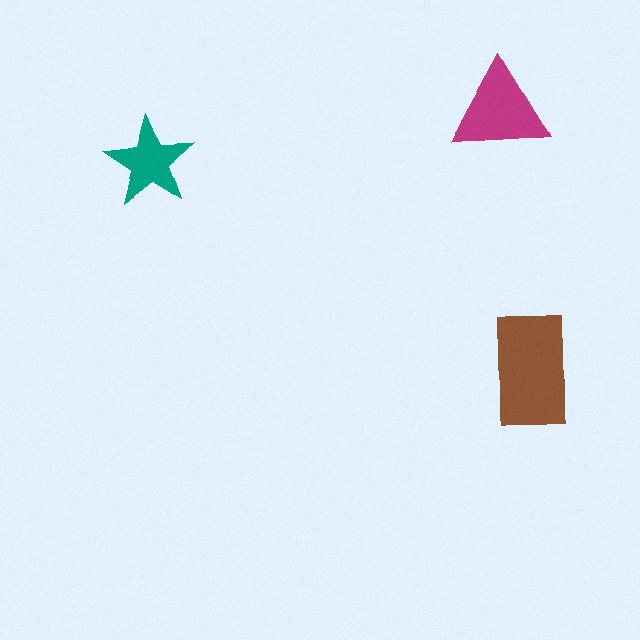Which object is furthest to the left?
The teal star is leftmost.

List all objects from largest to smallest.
The brown rectangle, the magenta triangle, the teal star.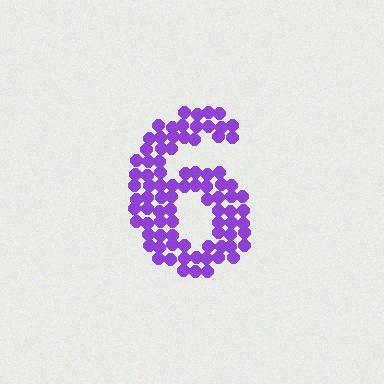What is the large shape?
The large shape is the digit 6.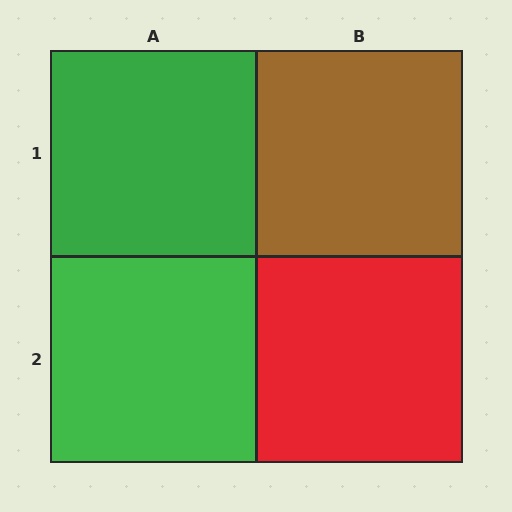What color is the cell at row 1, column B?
Brown.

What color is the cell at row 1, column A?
Green.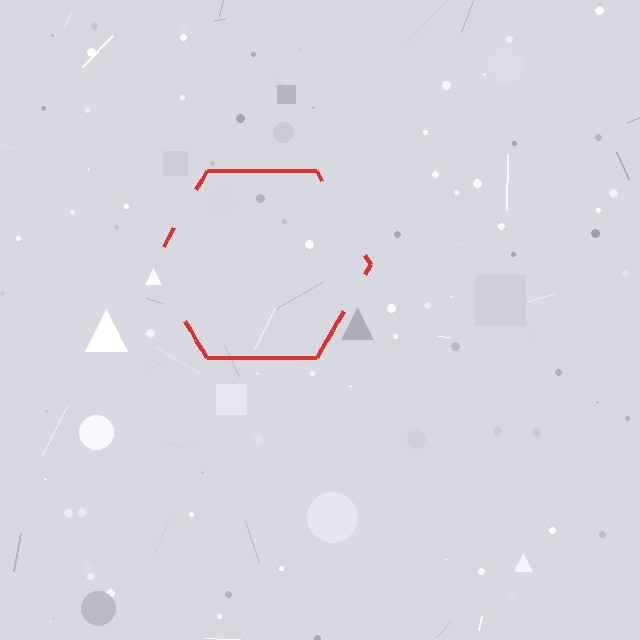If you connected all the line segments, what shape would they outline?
They would outline a hexagon.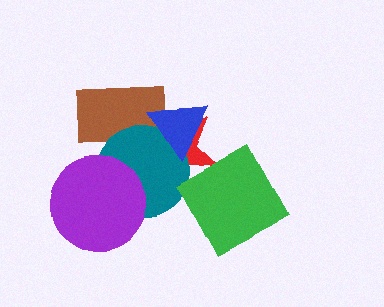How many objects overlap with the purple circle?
1 object overlaps with the purple circle.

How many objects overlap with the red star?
4 objects overlap with the red star.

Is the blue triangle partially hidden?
No, no other shape covers it.